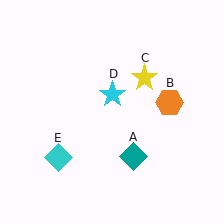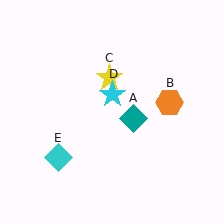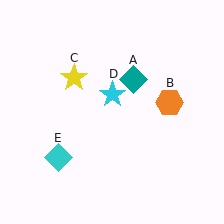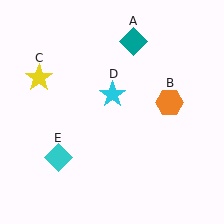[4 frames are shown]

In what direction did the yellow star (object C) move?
The yellow star (object C) moved left.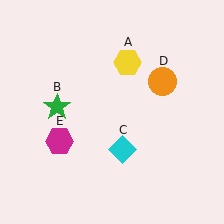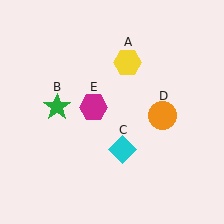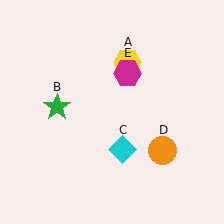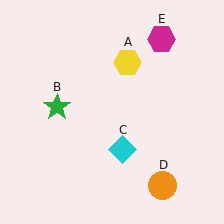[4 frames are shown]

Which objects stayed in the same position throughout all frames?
Yellow hexagon (object A) and green star (object B) and cyan diamond (object C) remained stationary.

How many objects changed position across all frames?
2 objects changed position: orange circle (object D), magenta hexagon (object E).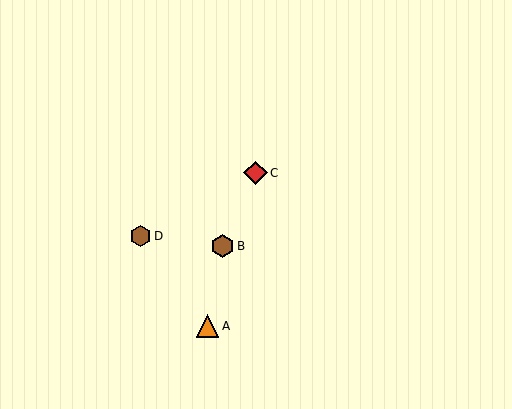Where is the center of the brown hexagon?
The center of the brown hexagon is at (222, 246).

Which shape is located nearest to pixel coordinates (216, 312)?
The orange triangle (labeled A) at (207, 326) is nearest to that location.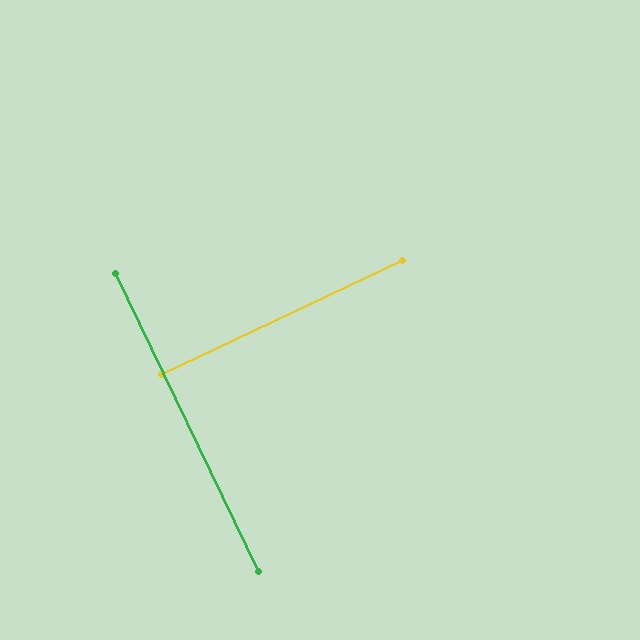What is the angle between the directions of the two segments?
Approximately 90 degrees.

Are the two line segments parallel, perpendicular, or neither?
Perpendicular — they meet at approximately 90°.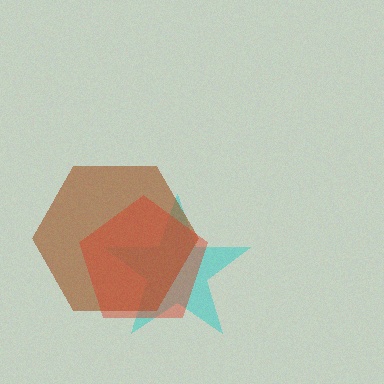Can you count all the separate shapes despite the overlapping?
Yes, there are 3 separate shapes.